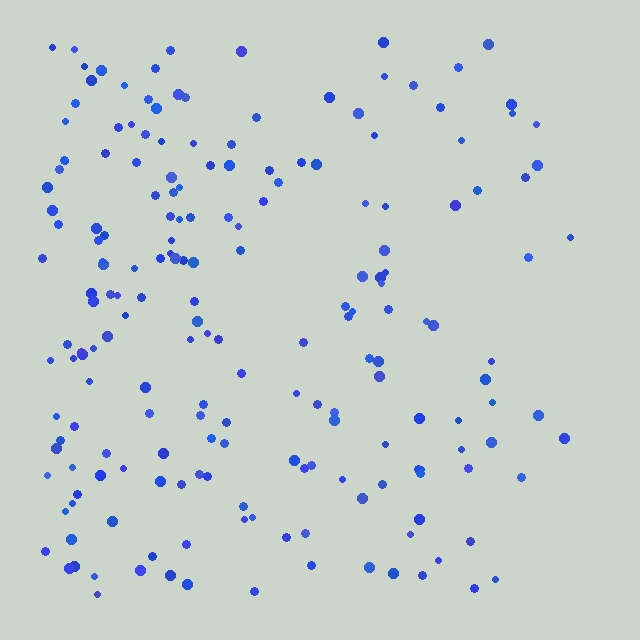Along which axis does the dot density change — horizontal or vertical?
Horizontal.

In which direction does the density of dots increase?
From right to left, with the left side densest.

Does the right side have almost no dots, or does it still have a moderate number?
Still a moderate number, just noticeably fewer than the left.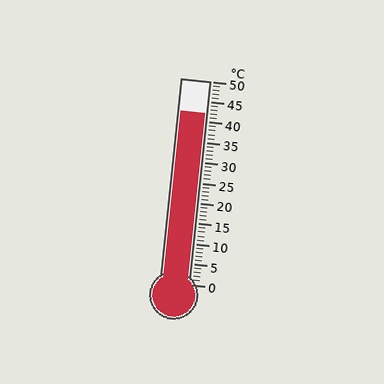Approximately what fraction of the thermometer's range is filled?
The thermometer is filled to approximately 85% of its range.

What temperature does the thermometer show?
The thermometer shows approximately 42°C.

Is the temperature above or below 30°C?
The temperature is above 30°C.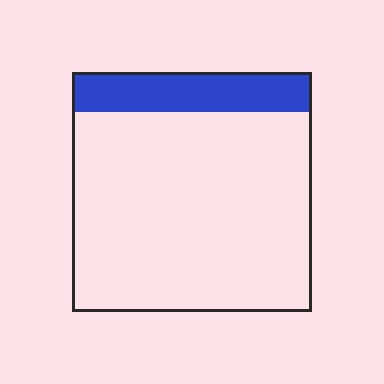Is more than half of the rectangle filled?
No.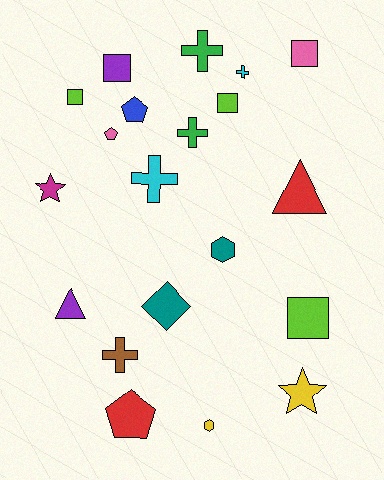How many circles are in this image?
There are no circles.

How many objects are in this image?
There are 20 objects.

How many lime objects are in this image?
There are 3 lime objects.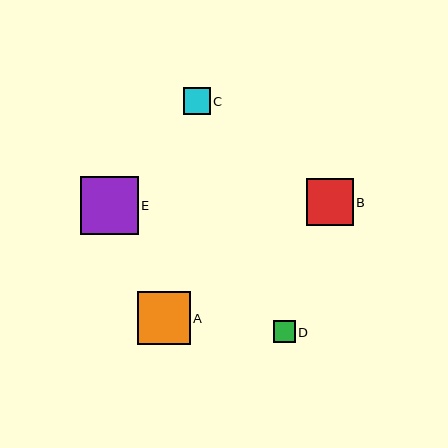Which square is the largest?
Square E is the largest with a size of approximately 58 pixels.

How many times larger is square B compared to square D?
Square B is approximately 2.2 times the size of square D.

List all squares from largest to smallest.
From largest to smallest: E, A, B, C, D.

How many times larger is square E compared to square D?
Square E is approximately 2.7 times the size of square D.